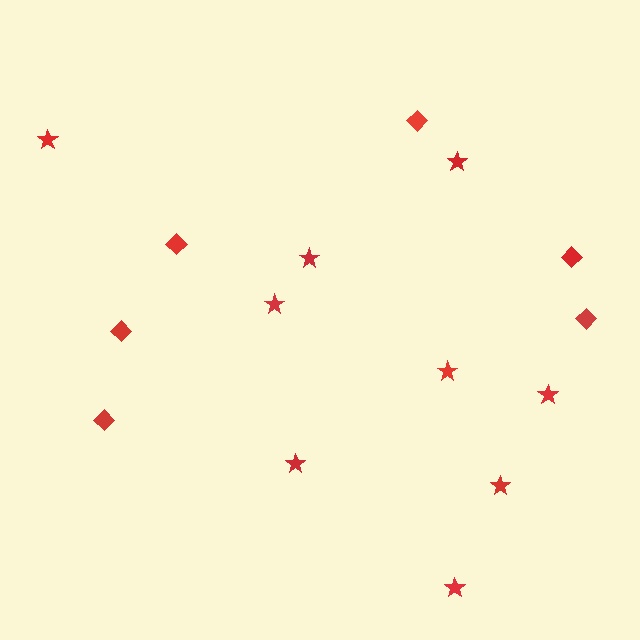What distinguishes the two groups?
There are 2 groups: one group of stars (9) and one group of diamonds (6).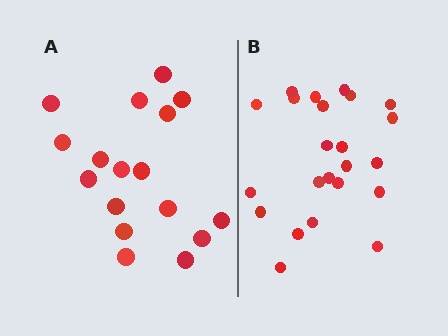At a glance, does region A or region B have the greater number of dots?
Region B (the right region) has more dots.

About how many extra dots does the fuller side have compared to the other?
Region B has about 6 more dots than region A.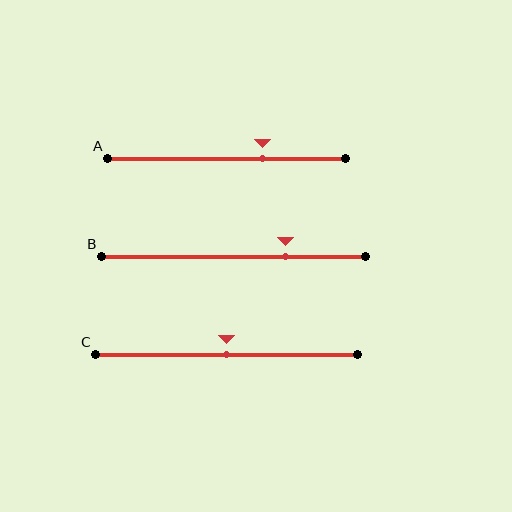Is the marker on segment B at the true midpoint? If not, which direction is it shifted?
No, the marker on segment B is shifted to the right by about 20% of the segment length.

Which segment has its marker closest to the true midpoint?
Segment C has its marker closest to the true midpoint.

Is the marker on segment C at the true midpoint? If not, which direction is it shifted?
Yes, the marker on segment C is at the true midpoint.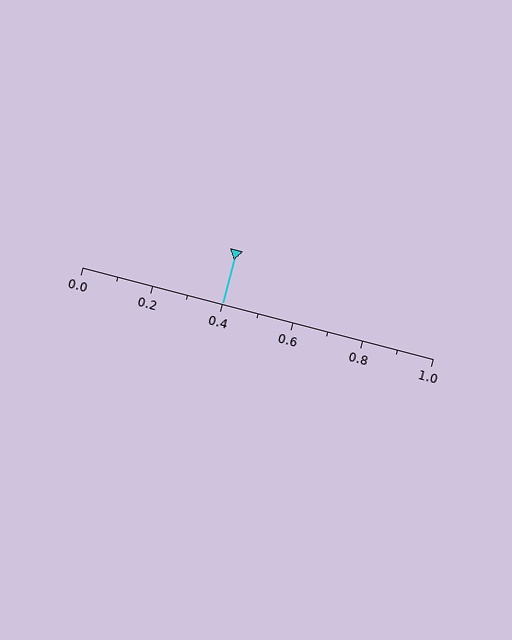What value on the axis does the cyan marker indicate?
The marker indicates approximately 0.4.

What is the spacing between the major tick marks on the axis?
The major ticks are spaced 0.2 apart.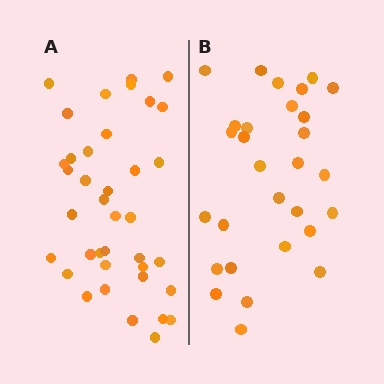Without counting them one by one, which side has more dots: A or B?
Region A (the left region) has more dots.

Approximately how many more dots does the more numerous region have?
Region A has roughly 8 or so more dots than region B.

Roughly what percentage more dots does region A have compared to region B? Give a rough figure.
About 30% more.